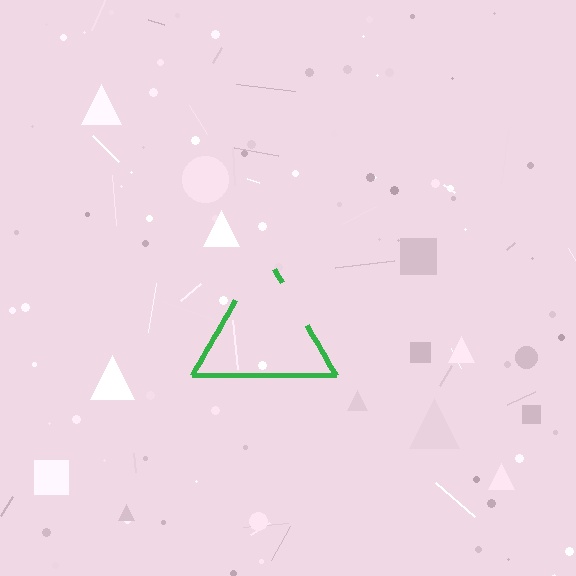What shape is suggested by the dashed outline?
The dashed outline suggests a triangle.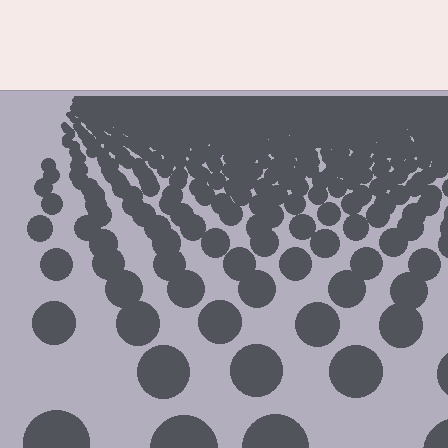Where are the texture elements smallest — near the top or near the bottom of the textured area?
Near the top.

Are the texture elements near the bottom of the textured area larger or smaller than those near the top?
Larger. Near the bottom, elements are closer to the viewer and appear at a bigger on-screen size.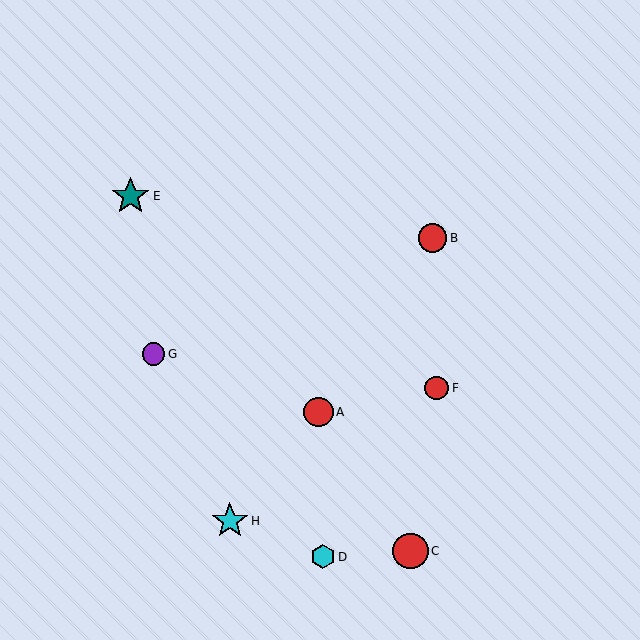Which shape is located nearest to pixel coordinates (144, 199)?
The teal star (labeled E) at (131, 196) is nearest to that location.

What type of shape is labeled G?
Shape G is a purple circle.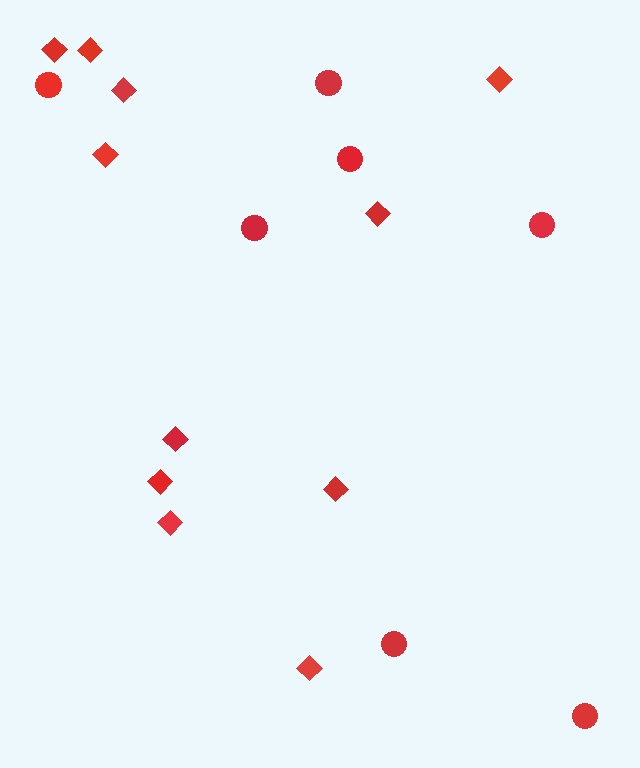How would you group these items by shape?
There are 2 groups: one group of circles (7) and one group of diamonds (11).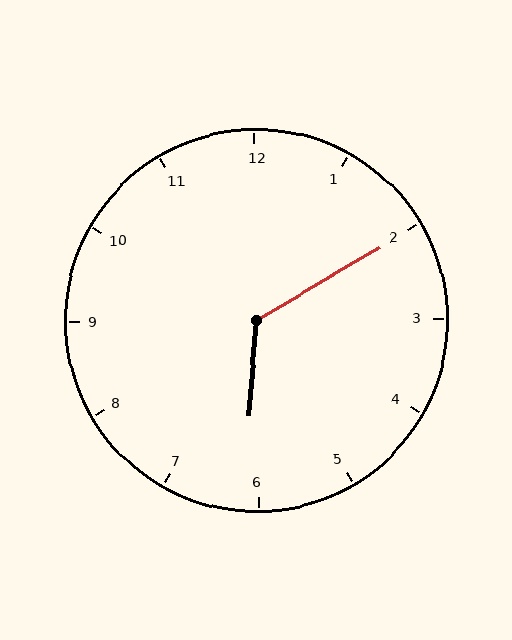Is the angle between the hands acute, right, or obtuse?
It is obtuse.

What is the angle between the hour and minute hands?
Approximately 125 degrees.